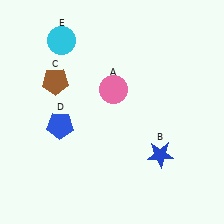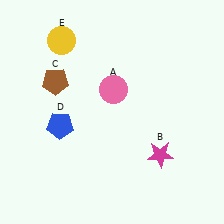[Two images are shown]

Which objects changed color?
B changed from blue to magenta. E changed from cyan to yellow.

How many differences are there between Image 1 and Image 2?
There are 2 differences between the two images.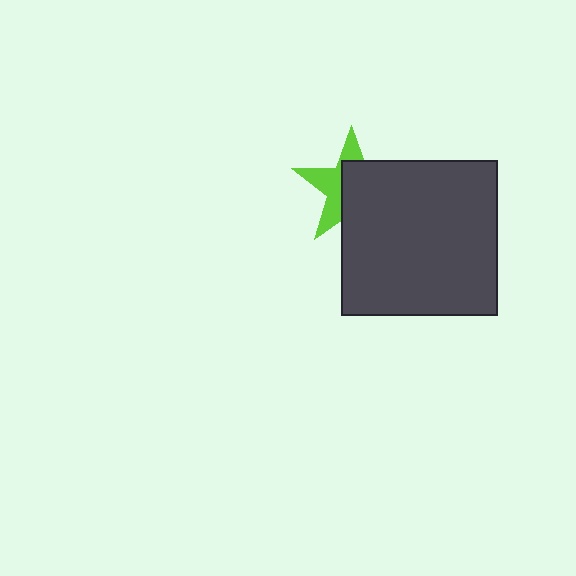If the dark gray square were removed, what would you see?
You would see the complete lime star.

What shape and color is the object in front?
The object in front is a dark gray square.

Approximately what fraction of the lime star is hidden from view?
Roughly 57% of the lime star is hidden behind the dark gray square.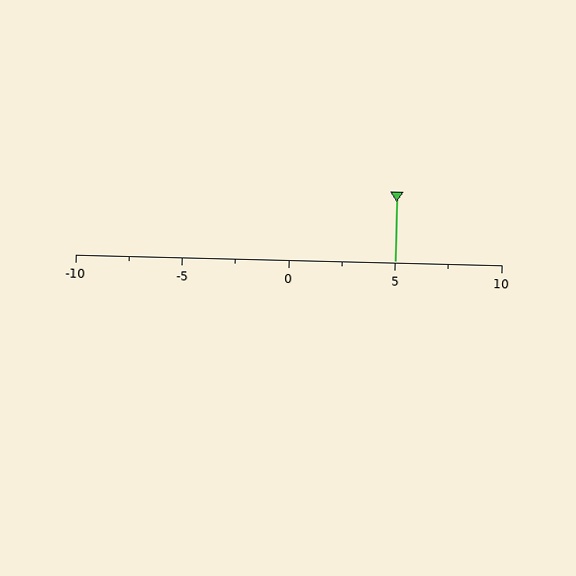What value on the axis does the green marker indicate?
The marker indicates approximately 5.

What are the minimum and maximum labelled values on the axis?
The axis runs from -10 to 10.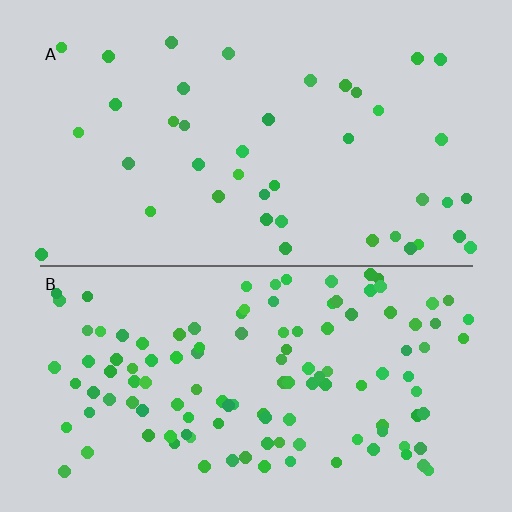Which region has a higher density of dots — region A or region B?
B (the bottom).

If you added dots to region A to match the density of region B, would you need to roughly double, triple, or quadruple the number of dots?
Approximately triple.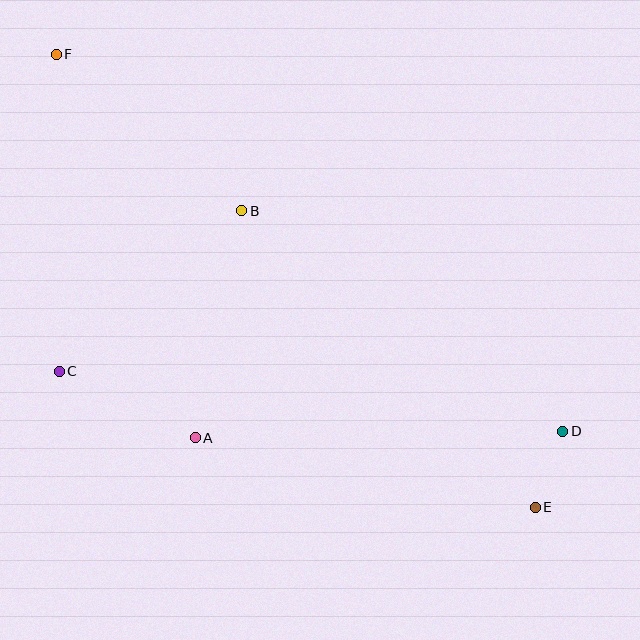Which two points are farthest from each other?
Points E and F are farthest from each other.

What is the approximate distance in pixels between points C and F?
The distance between C and F is approximately 317 pixels.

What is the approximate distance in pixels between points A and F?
The distance between A and F is approximately 408 pixels.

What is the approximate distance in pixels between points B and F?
The distance between B and F is approximately 243 pixels.